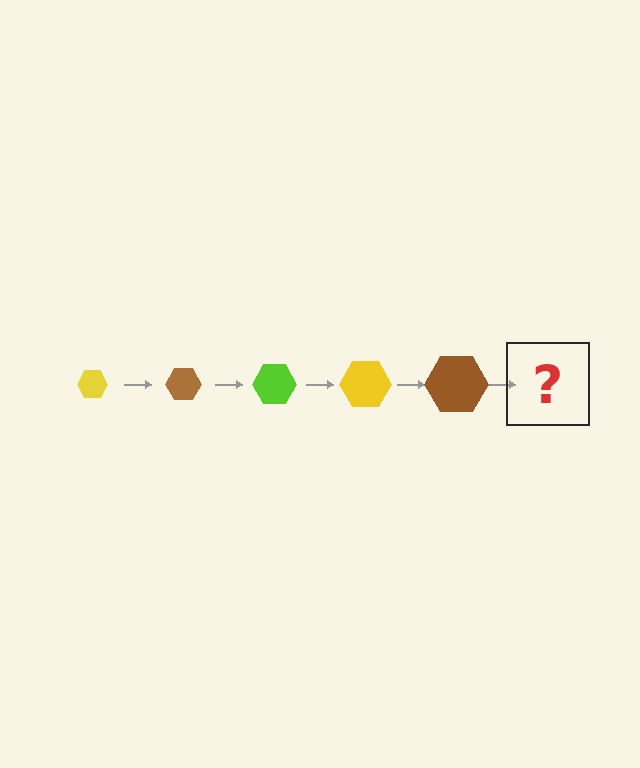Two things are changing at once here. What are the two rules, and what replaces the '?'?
The two rules are that the hexagon grows larger each step and the color cycles through yellow, brown, and lime. The '?' should be a lime hexagon, larger than the previous one.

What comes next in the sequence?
The next element should be a lime hexagon, larger than the previous one.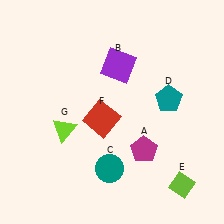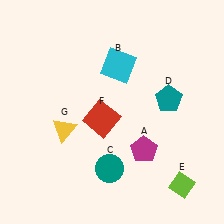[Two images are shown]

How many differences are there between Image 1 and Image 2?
There are 2 differences between the two images.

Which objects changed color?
B changed from purple to cyan. G changed from lime to yellow.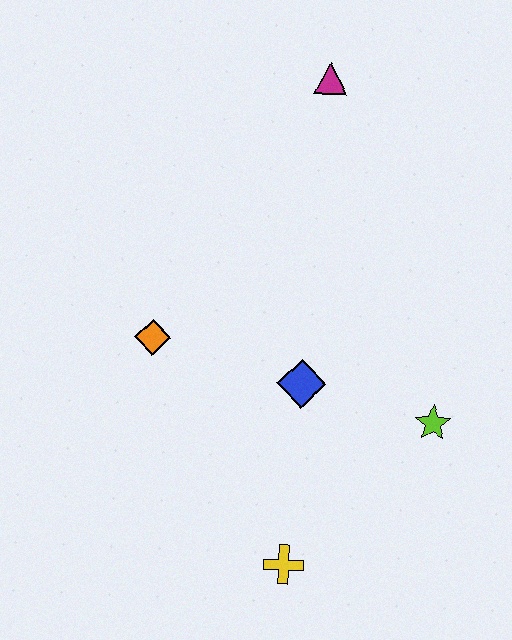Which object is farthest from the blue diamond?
The magenta triangle is farthest from the blue diamond.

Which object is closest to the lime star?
The blue diamond is closest to the lime star.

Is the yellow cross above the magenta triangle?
No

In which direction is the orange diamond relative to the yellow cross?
The orange diamond is above the yellow cross.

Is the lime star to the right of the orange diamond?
Yes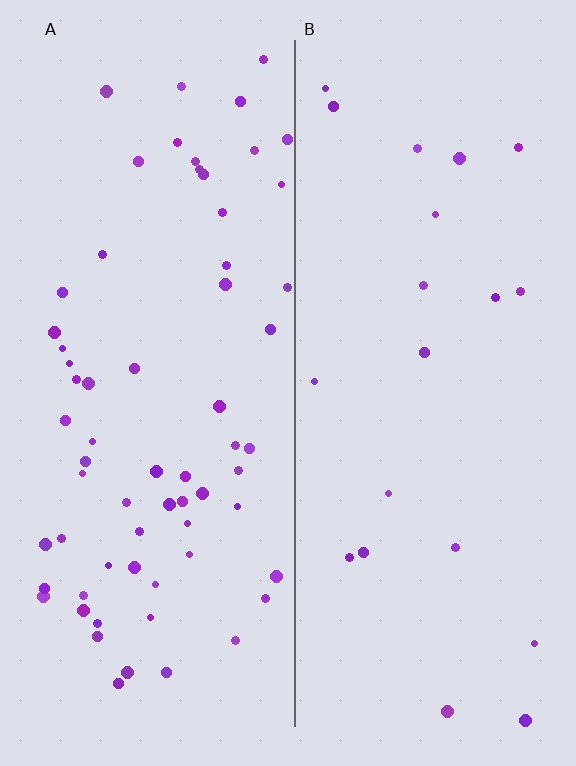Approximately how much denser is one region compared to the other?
Approximately 3.2× — region A over region B.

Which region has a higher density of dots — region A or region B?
A (the left).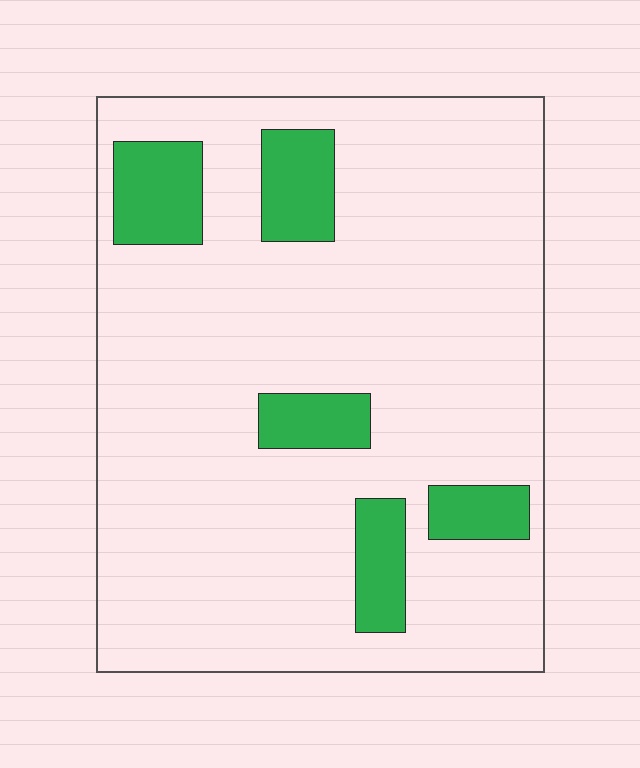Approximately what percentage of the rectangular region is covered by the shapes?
Approximately 15%.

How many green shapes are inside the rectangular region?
5.